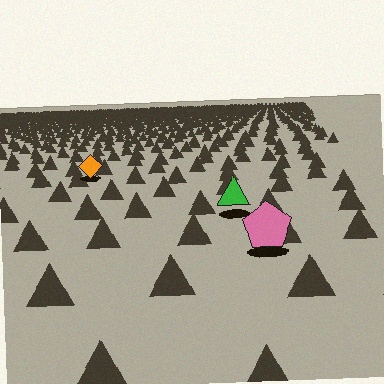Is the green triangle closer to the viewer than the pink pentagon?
No. The pink pentagon is closer — you can tell from the texture gradient: the ground texture is coarser near it.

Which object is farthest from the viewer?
The orange diamond is farthest from the viewer. It appears smaller and the ground texture around it is denser.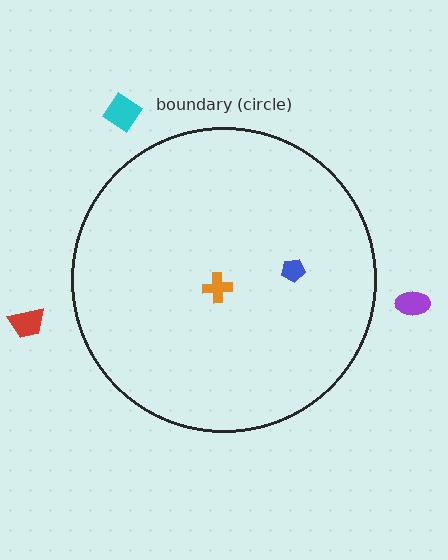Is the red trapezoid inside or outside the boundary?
Outside.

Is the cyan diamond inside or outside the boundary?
Outside.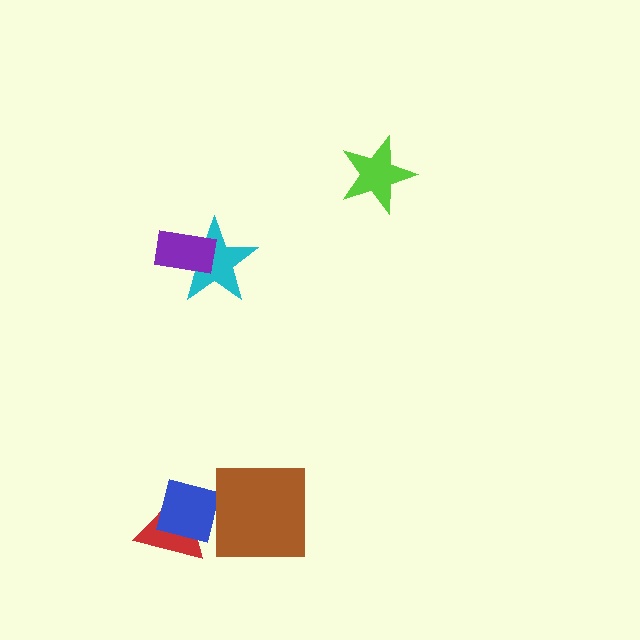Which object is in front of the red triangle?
The blue square is in front of the red triangle.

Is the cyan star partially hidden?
Yes, it is partially covered by another shape.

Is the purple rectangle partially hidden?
No, no other shape covers it.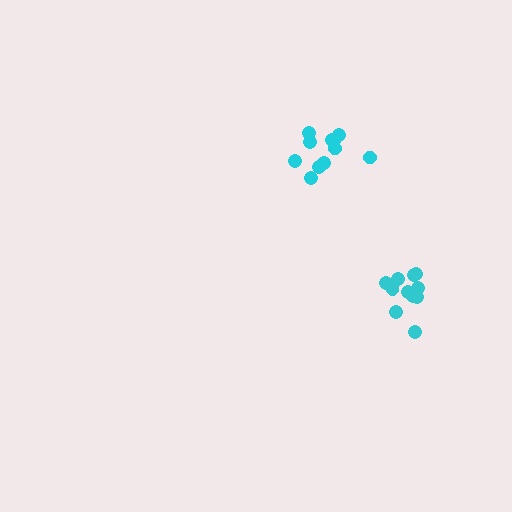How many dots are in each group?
Group 1: 11 dots, Group 2: 11 dots (22 total).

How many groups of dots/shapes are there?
There are 2 groups.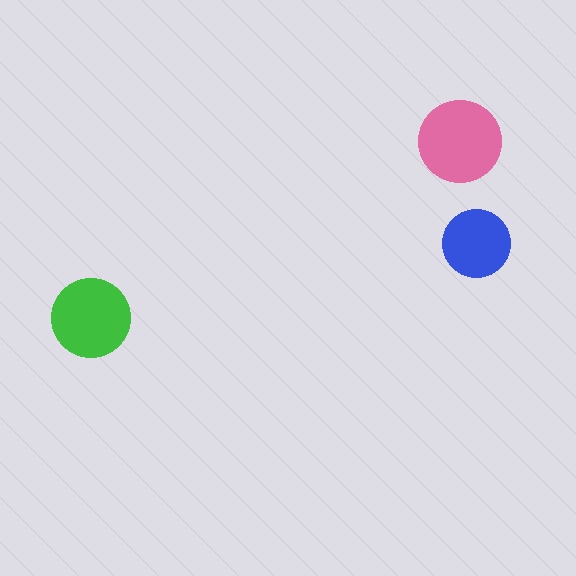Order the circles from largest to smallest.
the pink one, the green one, the blue one.